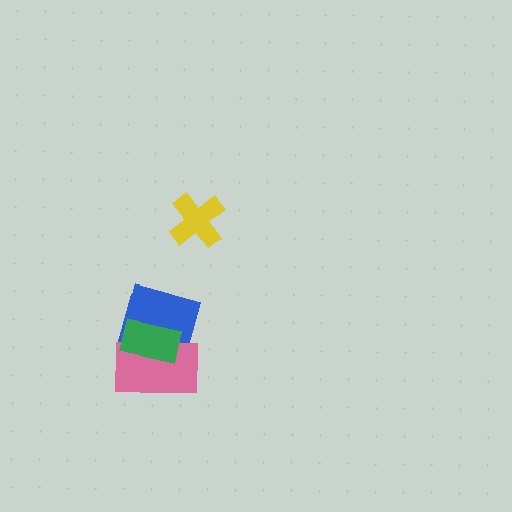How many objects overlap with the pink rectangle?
2 objects overlap with the pink rectangle.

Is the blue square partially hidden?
Yes, it is partially covered by another shape.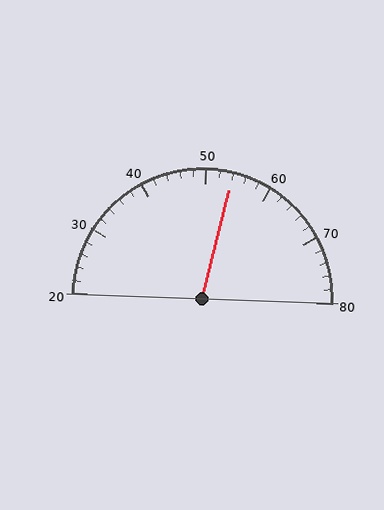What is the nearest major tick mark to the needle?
The nearest major tick mark is 50.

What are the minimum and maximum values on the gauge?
The gauge ranges from 20 to 80.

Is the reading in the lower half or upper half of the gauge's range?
The reading is in the upper half of the range (20 to 80).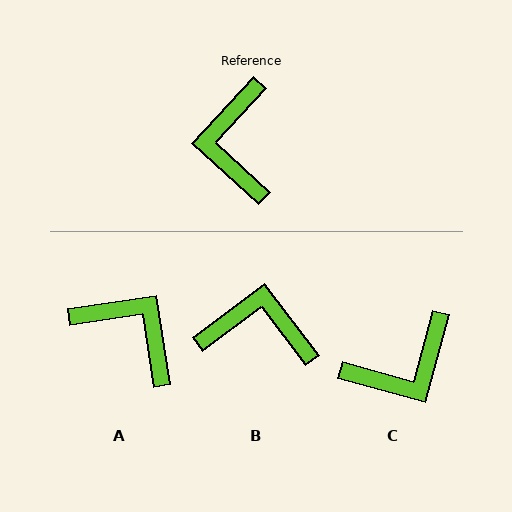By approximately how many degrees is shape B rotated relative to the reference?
Approximately 100 degrees clockwise.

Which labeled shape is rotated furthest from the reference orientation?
A, about 129 degrees away.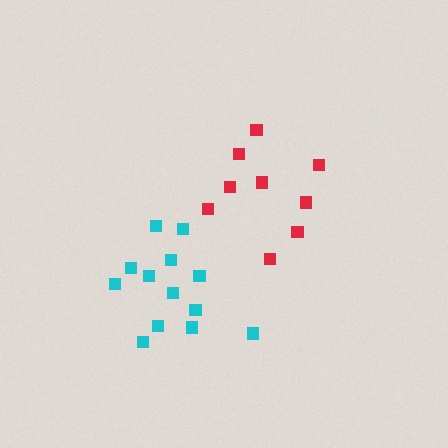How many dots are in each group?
Group 1: 13 dots, Group 2: 9 dots (22 total).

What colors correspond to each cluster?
The clusters are colored: cyan, red.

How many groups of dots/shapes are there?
There are 2 groups.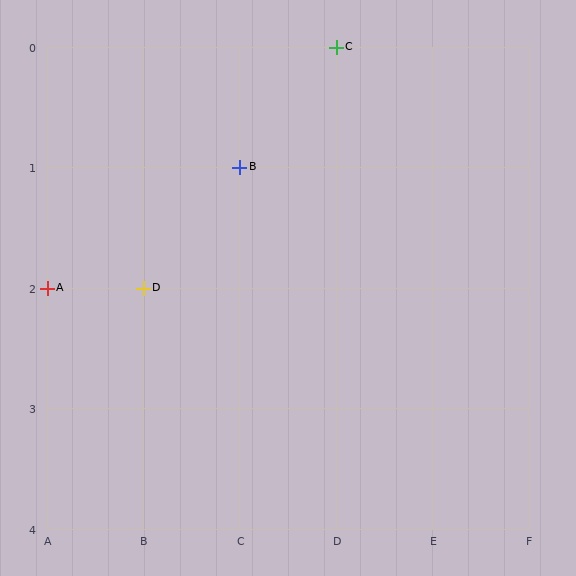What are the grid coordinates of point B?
Point B is at grid coordinates (C, 1).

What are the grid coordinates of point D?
Point D is at grid coordinates (B, 2).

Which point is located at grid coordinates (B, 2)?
Point D is at (B, 2).